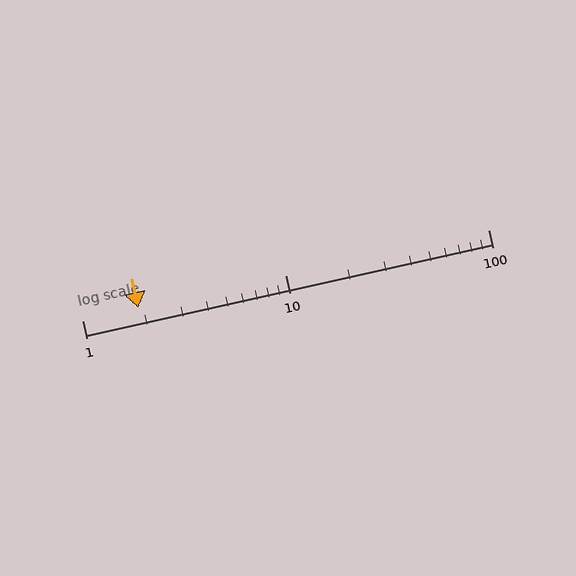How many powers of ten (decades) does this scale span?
The scale spans 2 decades, from 1 to 100.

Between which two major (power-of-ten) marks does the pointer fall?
The pointer is between 1 and 10.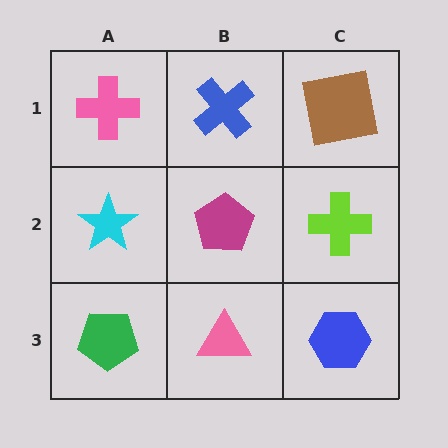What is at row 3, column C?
A blue hexagon.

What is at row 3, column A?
A green pentagon.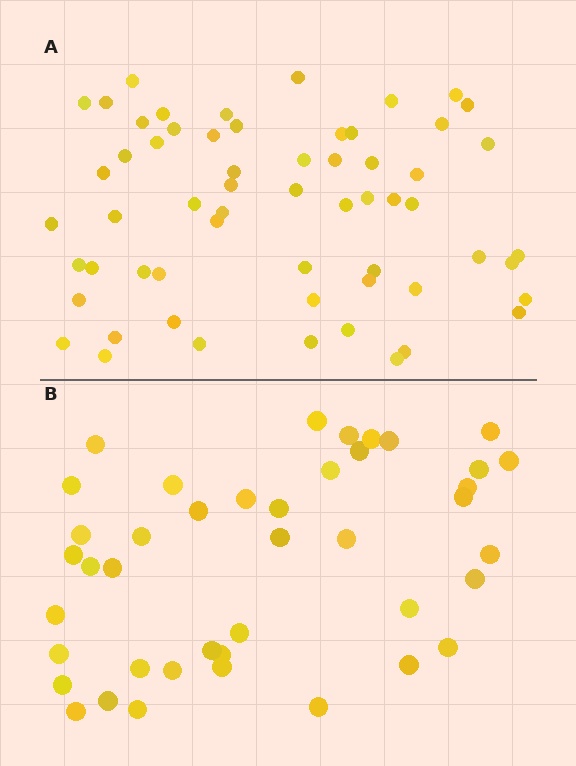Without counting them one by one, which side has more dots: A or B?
Region A (the top region) has more dots.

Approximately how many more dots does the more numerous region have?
Region A has approximately 20 more dots than region B.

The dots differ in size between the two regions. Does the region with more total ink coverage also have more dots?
No. Region B has more total ink coverage because its dots are larger, but region A actually contains more individual dots. Total area can be misleading — the number of items is what matters here.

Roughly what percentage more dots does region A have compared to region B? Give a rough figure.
About 45% more.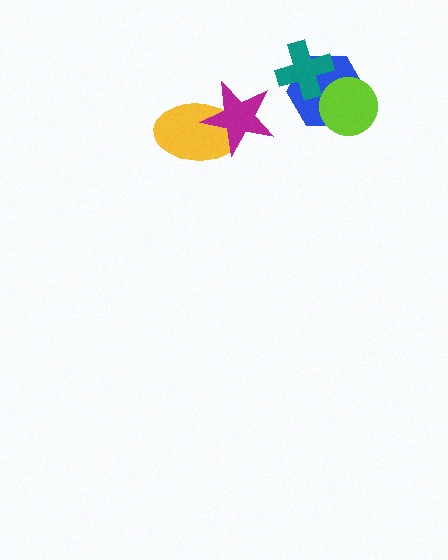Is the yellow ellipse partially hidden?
Yes, it is partially covered by another shape.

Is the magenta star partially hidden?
No, no other shape covers it.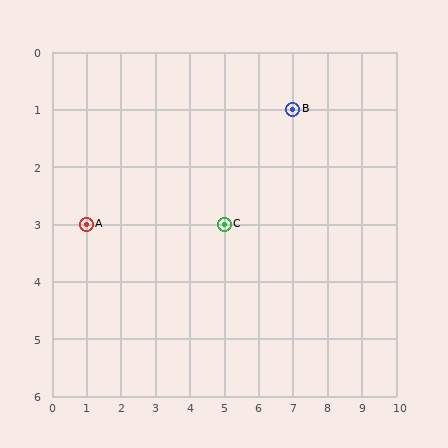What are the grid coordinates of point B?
Point B is at grid coordinates (7, 1).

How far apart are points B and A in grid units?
Points B and A are 6 columns and 2 rows apart (about 6.3 grid units diagonally).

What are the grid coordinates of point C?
Point C is at grid coordinates (5, 3).